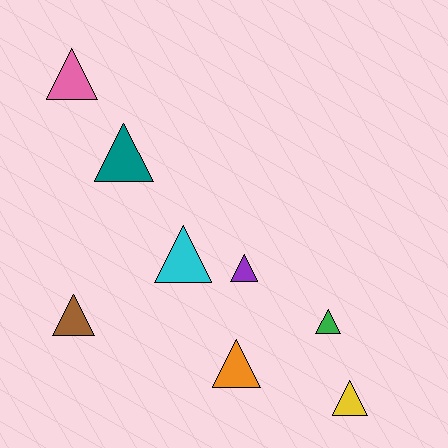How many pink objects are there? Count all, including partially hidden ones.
There is 1 pink object.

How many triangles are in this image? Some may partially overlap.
There are 8 triangles.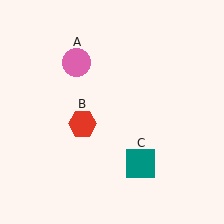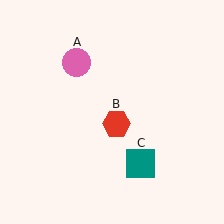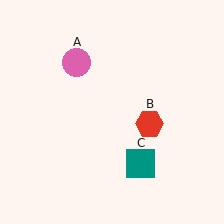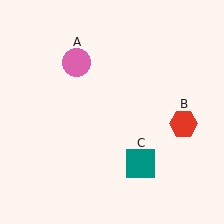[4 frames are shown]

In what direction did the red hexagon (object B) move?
The red hexagon (object B) moved right.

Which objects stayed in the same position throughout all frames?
Pink circle (object A) and teal square (object C) remained stationary.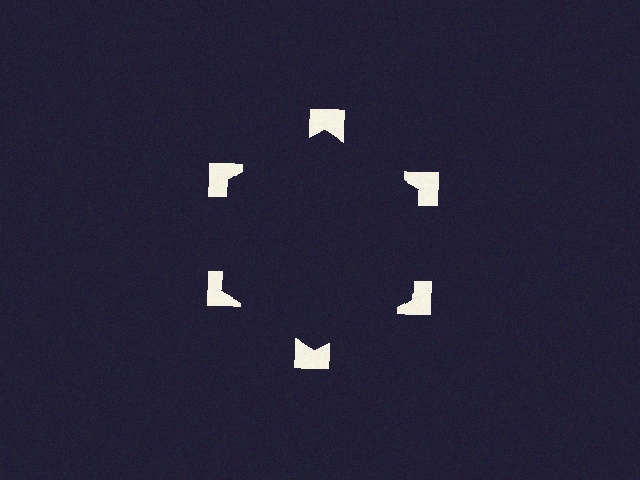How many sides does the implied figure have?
6 sides.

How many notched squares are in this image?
There are 6 — one at each vertex of the illusory hexagon.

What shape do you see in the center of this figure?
An illusory hexagon — its edges are inferred from the aligned wedge cuts in the notched squares, not physically drawn.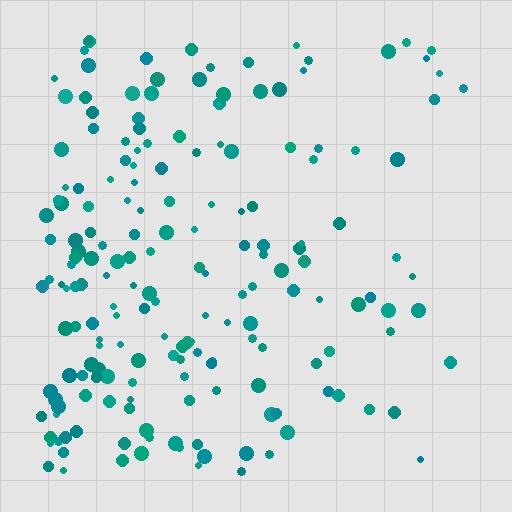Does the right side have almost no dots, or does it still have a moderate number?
Still a moderate number, just noticeably fewer than the left.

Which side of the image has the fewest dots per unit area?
The right.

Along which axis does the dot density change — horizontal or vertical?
Horizontal.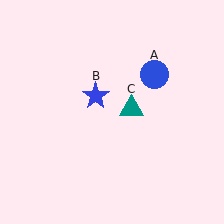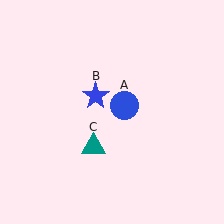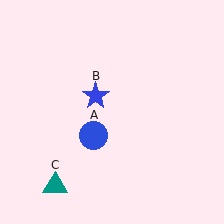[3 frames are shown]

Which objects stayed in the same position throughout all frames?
Blue star (object B) remained stationary.